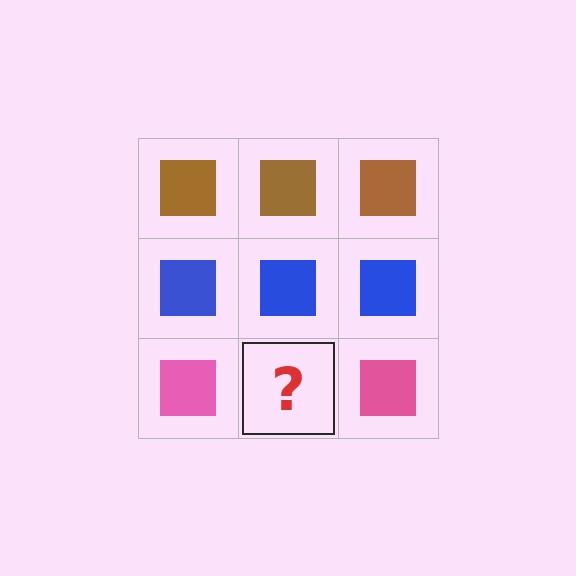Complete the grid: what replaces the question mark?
The question mark should be replaced with a pink square.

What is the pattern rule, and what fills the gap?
The rule is that each row has a consistent color. The gap should be filled with a pink square.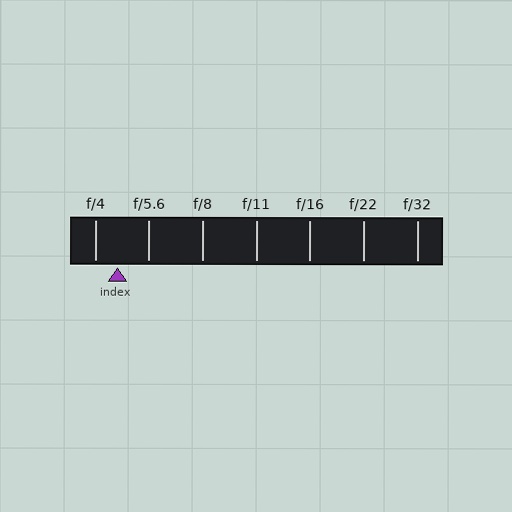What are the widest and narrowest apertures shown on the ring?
The widest aperture shown is f/4 and the narrowest is f/32.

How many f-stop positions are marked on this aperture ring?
There are 7 f-stop positions marked.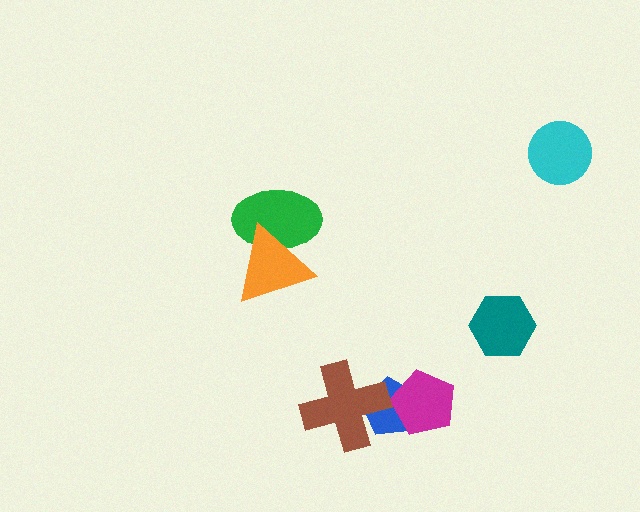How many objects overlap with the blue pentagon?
2 objects overlap with the blue pentagon.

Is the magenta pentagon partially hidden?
No, no other shape covers it.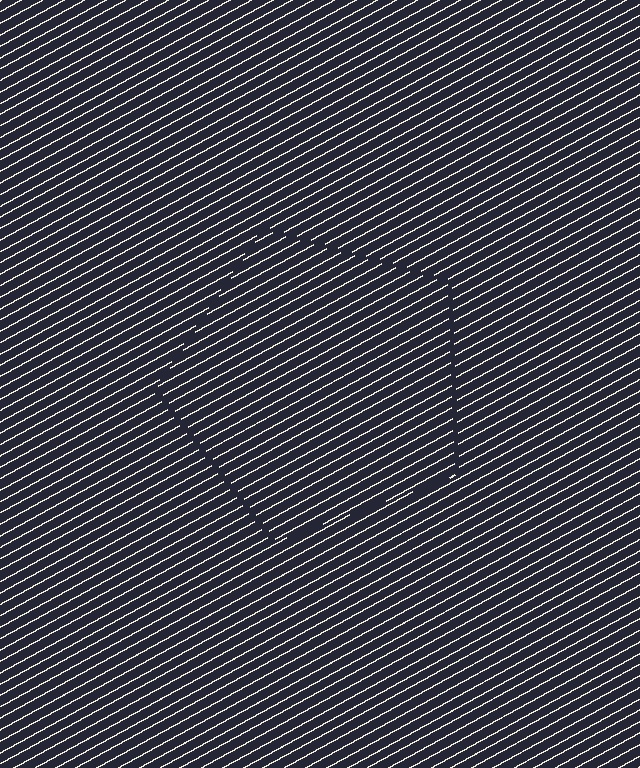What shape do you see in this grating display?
An illusory pentagon. The interior of the shape contains the same grating, shifted by half a period — the contour is defined by the phase discontinuity where line-ends from the inner and outer gratings abut.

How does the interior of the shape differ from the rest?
The interior of the shape contains the same grating, shifted by half a period — the contour is defined by the phase discontinuity where line-ends from the inner and outer gratings abut.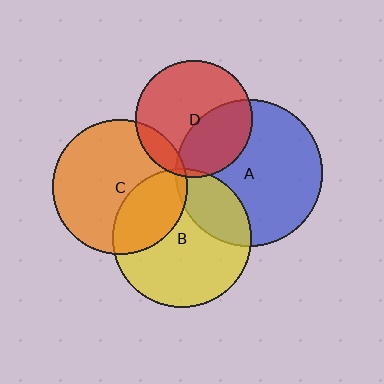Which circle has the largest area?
Circle A (blue).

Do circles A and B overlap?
Yes.